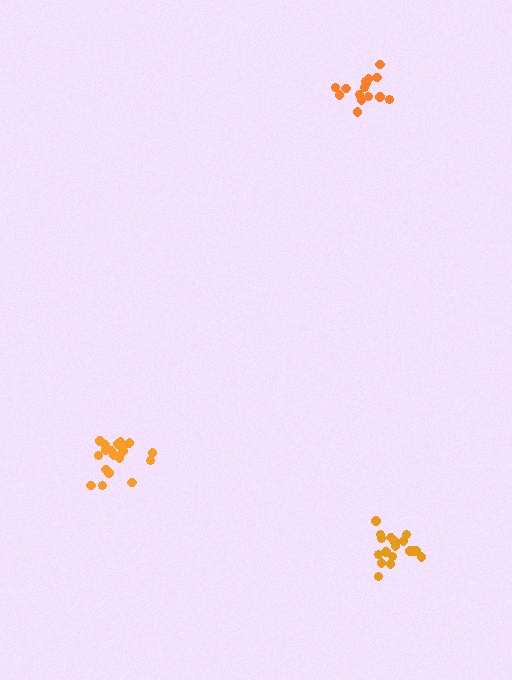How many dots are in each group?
Group 1: 18 dots, Group 2: 19 dots, Group 3: 15 dots (52 total).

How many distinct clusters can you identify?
There are 3 distinct clusters.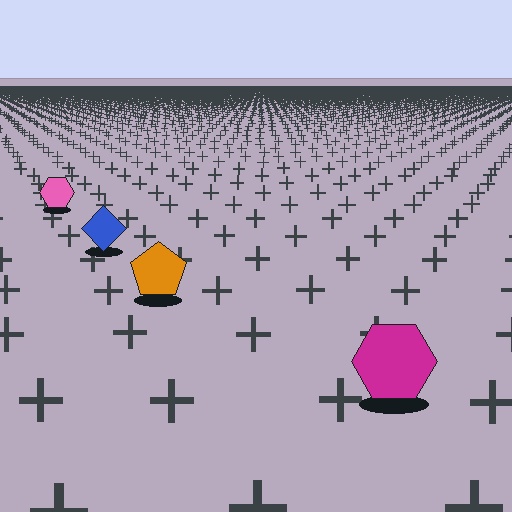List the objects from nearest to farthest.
From nearest to farthest: the magenta hexagon, the orange pentagon, the blue diamond, the pink hexagon.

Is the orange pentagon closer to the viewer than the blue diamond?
Yes. The orange pentagon is closer — you can tell from the texture gradient: the ground texture is coarser near it.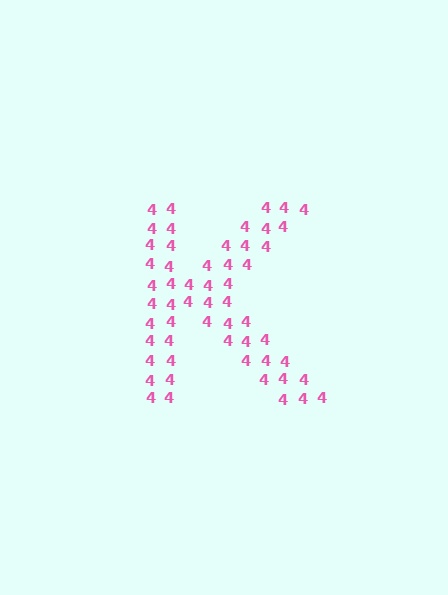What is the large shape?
The large shape is the letter K.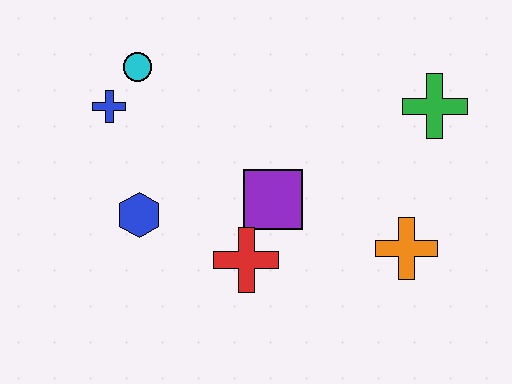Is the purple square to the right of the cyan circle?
Yes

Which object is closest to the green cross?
The orange cross is closest to the green cross.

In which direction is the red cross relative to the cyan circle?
The red cross is below the cyan circle.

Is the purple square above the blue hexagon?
Yes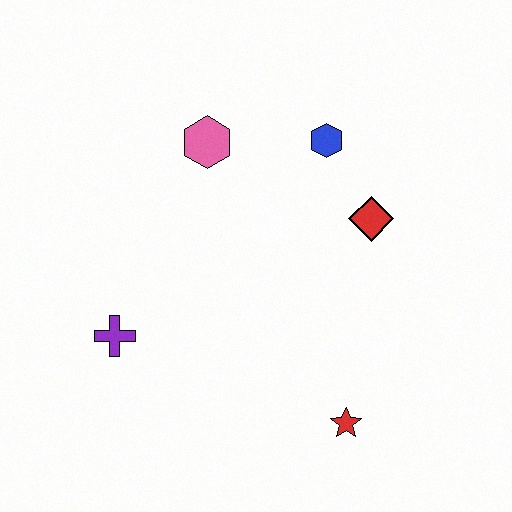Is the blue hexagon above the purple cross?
Yes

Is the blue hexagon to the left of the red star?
Yes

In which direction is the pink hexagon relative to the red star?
The pink hexagon is above the red star.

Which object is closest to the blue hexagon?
The red diamond is closest to the blue hexagon.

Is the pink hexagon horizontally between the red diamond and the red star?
No